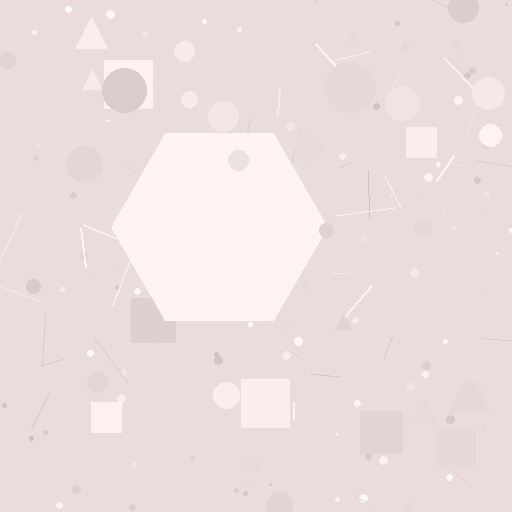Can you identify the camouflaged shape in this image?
The camouflaged shape is a hexagon.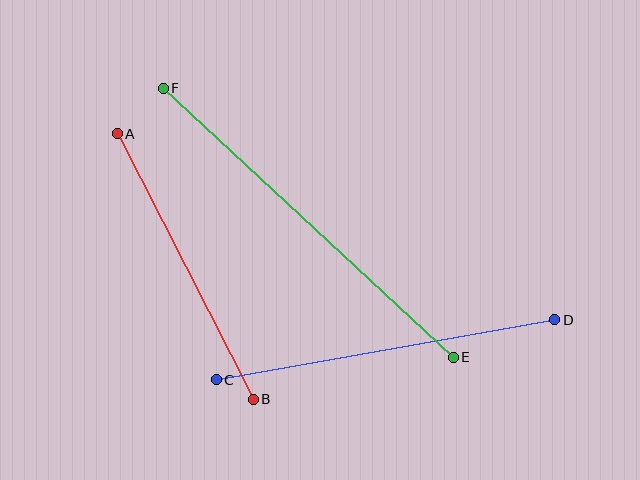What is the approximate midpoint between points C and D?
The midpoint is at approximately (385, 350) pixels.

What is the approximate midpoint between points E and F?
The midpoint is at approximately (308, 223) pixels.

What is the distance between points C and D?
The distance is approximately 344 pixels.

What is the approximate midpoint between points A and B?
The midpoint is at approximately (185, 266) pixels.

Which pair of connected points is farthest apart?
Points E and F are farthest apart.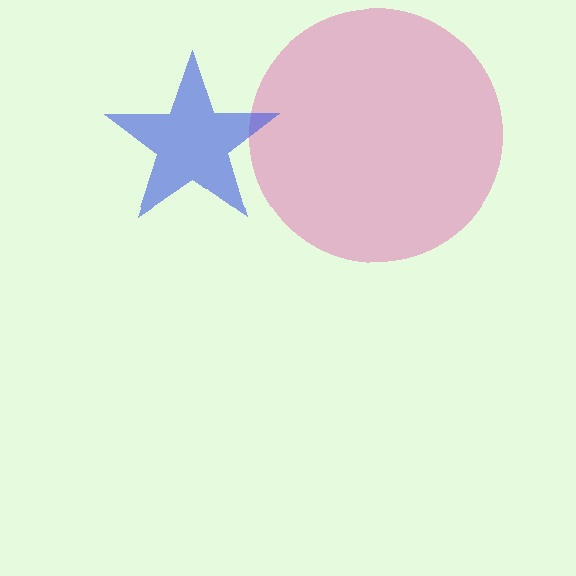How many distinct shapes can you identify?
There are 2 distinct shapes: a pink circle, a blue star.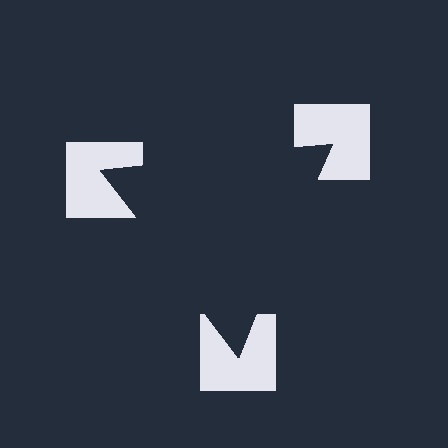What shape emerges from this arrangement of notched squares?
An illusory triangle — its edges are inferred from the aligned wedge cuts in the notched squares, not physically drawn.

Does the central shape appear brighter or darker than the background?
It typically appears slightly darker than the background, even though no actual brightness change is drawn.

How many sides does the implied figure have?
3 sides.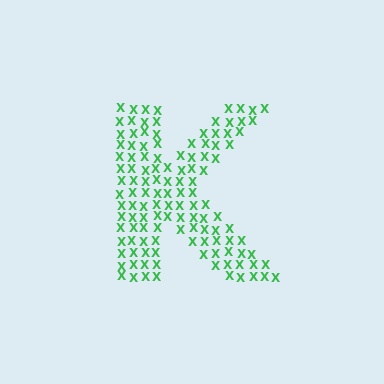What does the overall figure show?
The overall figure shows the letter K.